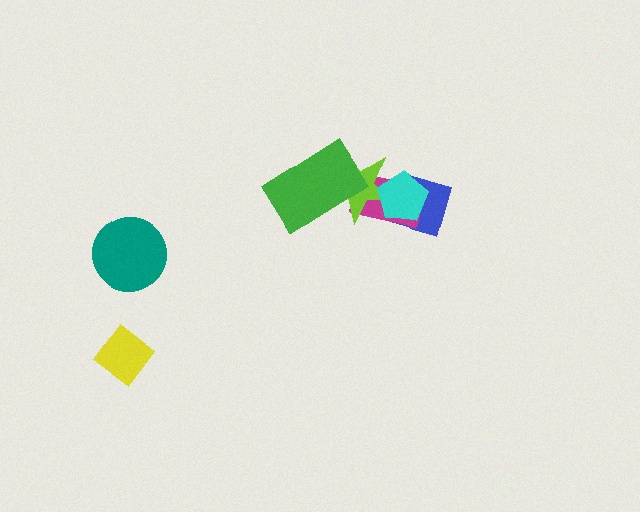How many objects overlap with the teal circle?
0 objects overlap with the teal circle.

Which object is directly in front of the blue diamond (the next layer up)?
The magenta rectangle is directly in front of the blue diamond.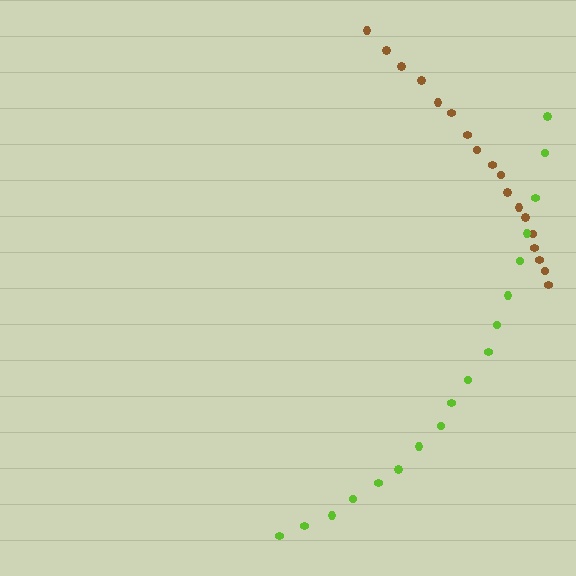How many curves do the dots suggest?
There are 2 distinct paths.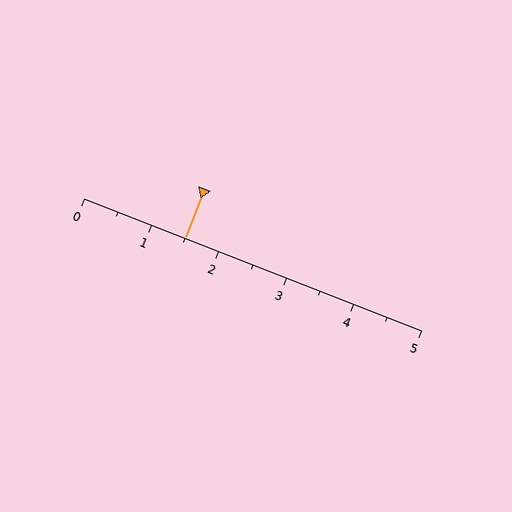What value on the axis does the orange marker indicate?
The marker indicates approximately 1.5.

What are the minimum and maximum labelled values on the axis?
The axis runs from 0 to 5.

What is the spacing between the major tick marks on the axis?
The major ticks are spaced 1 apart.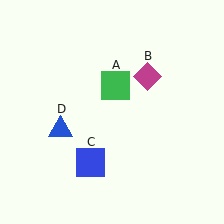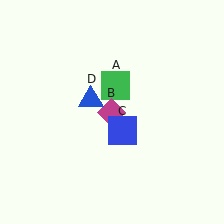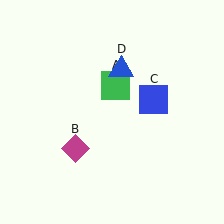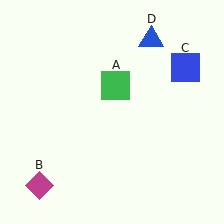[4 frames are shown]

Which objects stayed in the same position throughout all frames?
Green square (object A) remained stationary.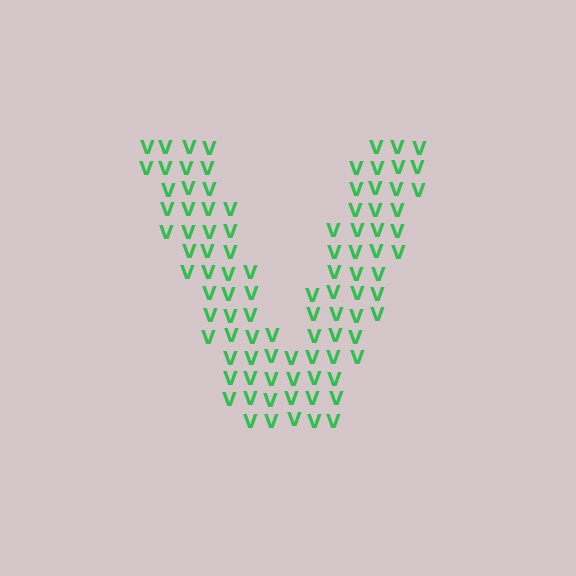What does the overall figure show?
The overall figure shows the letter V.